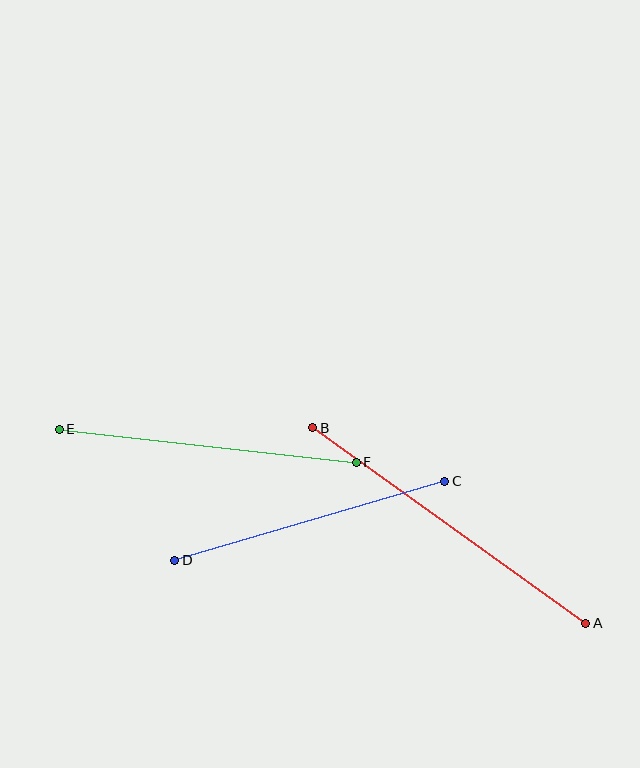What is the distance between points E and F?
The distance is approximately 299 pixels.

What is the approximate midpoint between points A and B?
The midpoint is at approximately (449, 525) pixels.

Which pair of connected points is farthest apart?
Points A and B are farthest apart.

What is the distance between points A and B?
The distance is approximately 335 pixels.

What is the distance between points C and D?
The distance is approximately 281 pixels.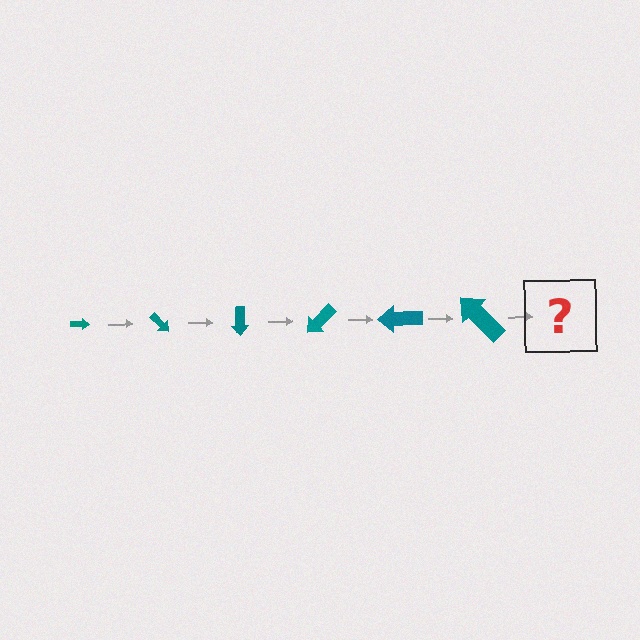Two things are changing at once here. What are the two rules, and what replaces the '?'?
The two rules are that the arrow grows larger each step and it rotates 45 degrees each step. The '?' should be an arrow, larger than the previous one and rotated 270 degrees from the start.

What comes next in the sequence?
The next element should be an arrow, larger than the previous one and rotated 270 degrees from the start.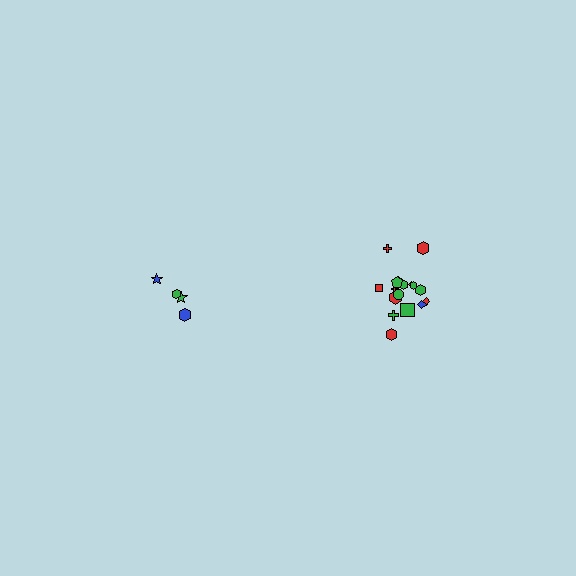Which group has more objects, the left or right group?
The right group.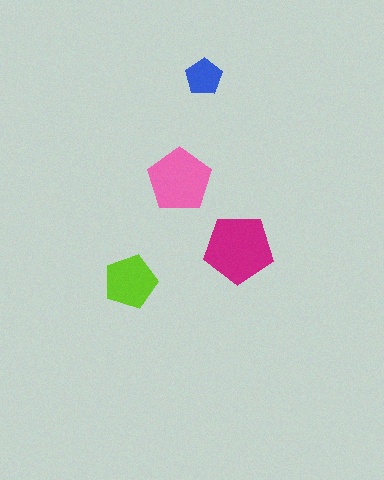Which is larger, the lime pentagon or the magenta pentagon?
The magenta one.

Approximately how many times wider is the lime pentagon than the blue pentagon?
About 1.5 times wider.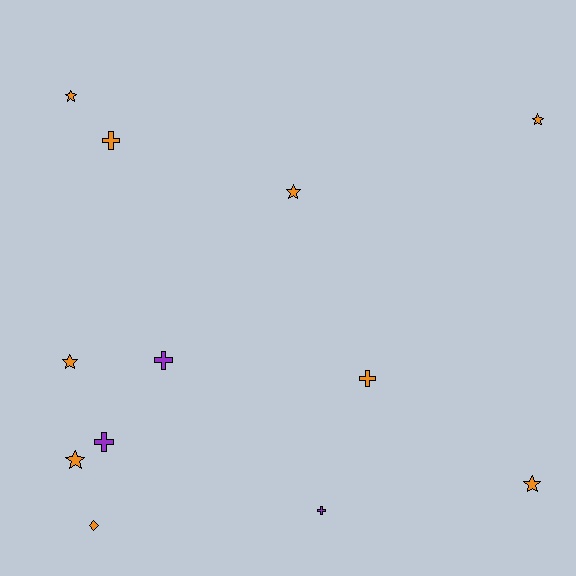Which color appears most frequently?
Orange, with 9 objects.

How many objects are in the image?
There are 12 objects.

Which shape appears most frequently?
Star, with 6 objects.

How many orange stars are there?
There are 6 orange stars.